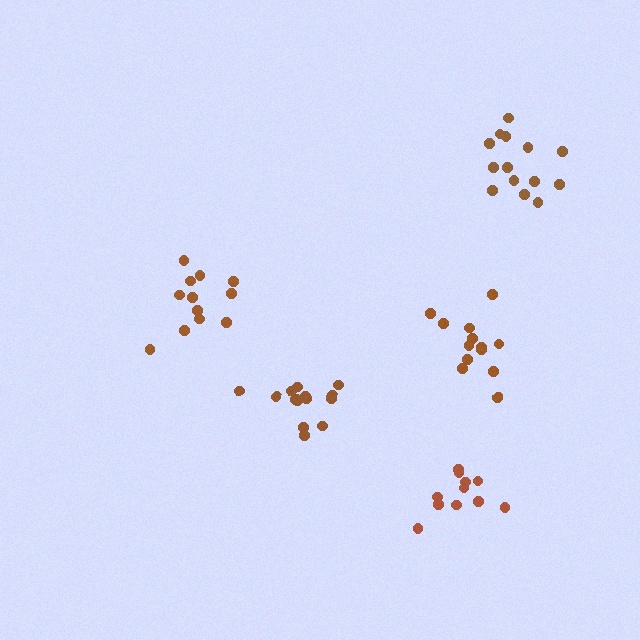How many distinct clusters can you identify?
There are 5 distinct clusters.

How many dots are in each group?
Group 1: 11 dots, Group 2: 13 dots, Group 3: 12 dots, Group 4: 14 dots, Group 5: 14 dots (64 total).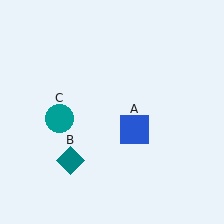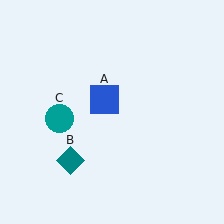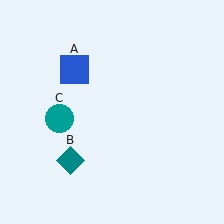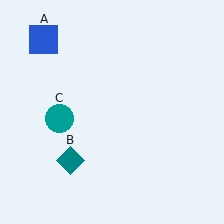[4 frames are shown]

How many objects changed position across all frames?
1 object changed position: blue square (object A).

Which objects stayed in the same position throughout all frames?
Teal diamond (object B) and teal circle (object C) remained stationary.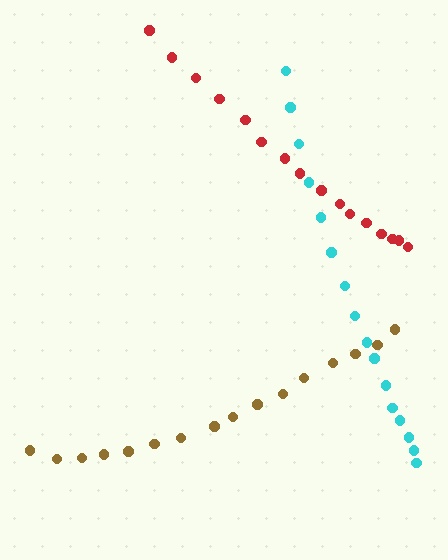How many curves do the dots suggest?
There are 3 distinct paths.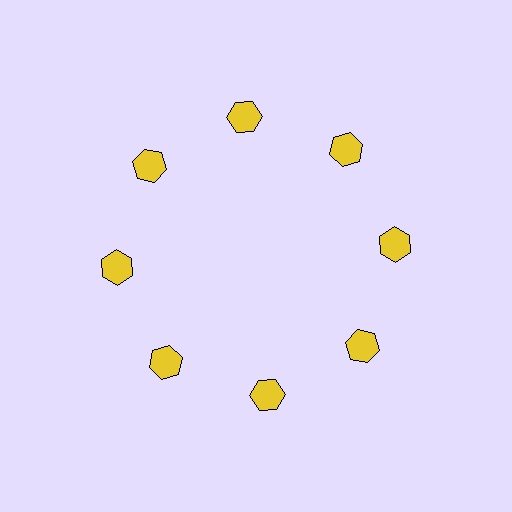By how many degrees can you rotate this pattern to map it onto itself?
The pattern maps onto itself every 45 degrees of rotation.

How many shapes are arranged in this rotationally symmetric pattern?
There are 8 shapes, arranged in 8 groups of 1.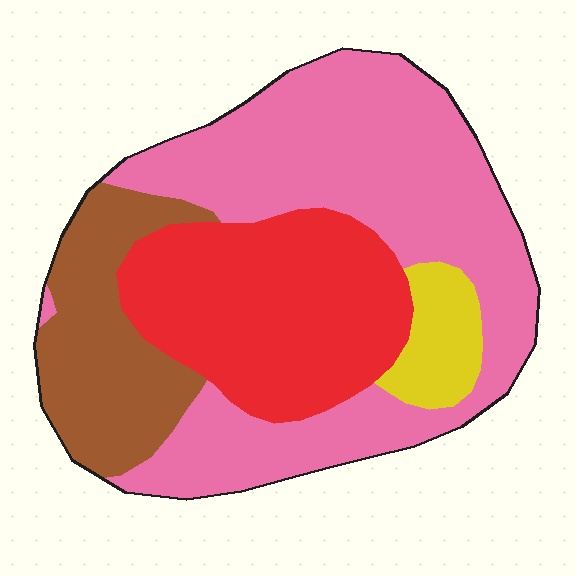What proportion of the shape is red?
Red takes up between a sixth and a third of the shape.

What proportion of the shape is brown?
Brown takes up about one sixth (1/6) of the shape.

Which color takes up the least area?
Yellow, at roughly 5%.